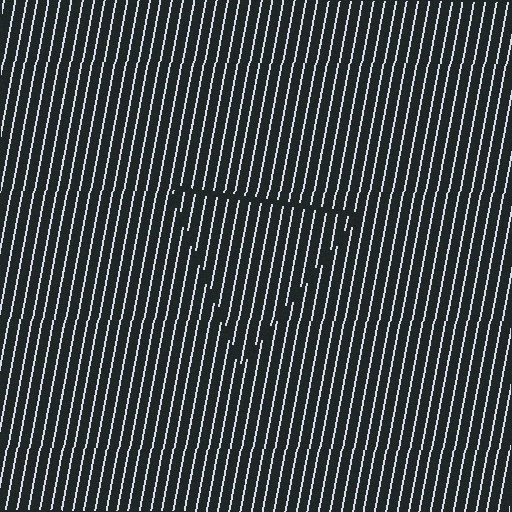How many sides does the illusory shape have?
3 sides — the line-ends trace a triangle.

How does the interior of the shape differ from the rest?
The interior of the shape contains the same grating, shifted by half a period — the contour is defined by the phase discontinuity where line-ends from the inner and outer gratings abut.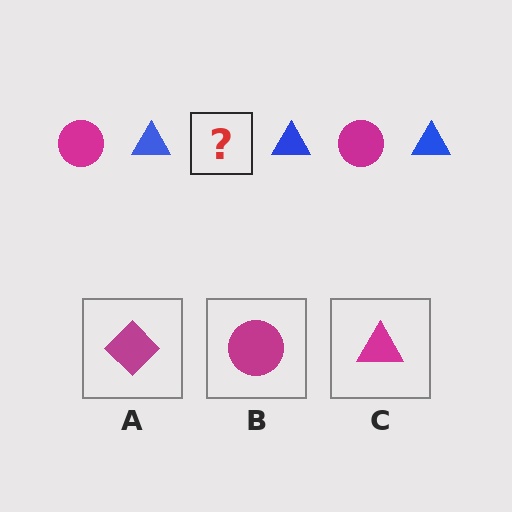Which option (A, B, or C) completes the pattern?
B.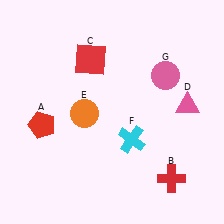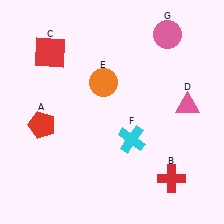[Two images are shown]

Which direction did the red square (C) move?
The red square (C) moved left.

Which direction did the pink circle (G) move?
The pink circle (G) moved up.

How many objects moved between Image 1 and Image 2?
3 objects moved between the two images.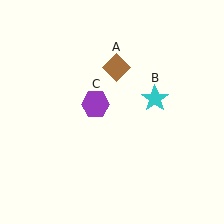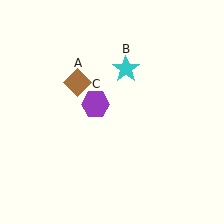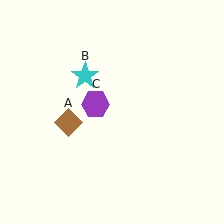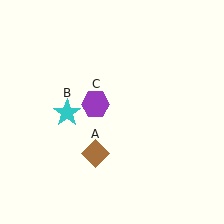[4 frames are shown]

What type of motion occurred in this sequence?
The brown diamond (object A), cyan star (object B) rotated counterclockwise around the center of the scene.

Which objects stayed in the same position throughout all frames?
Purple hexagon (object C) remained stationary.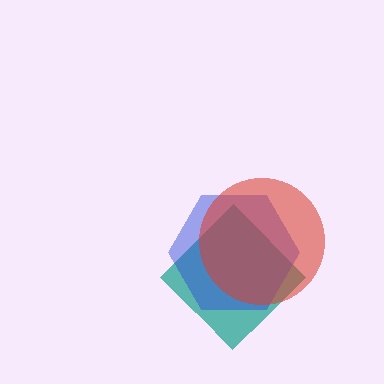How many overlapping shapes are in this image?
There are 3 overlapping shapes in the image.